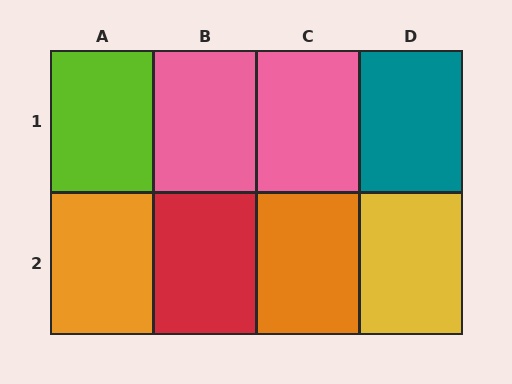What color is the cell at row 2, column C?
Orange.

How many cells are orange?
2 cells are orange.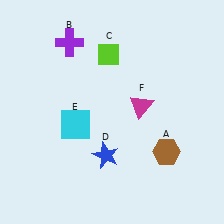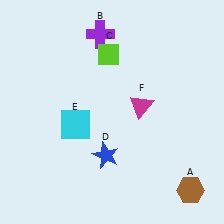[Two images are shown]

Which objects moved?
The objects that moved are: the brown hexagon (A), the purple cross (B).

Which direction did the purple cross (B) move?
The purple cross (B) moved right.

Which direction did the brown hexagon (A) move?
The brown hexagon (A) moved down.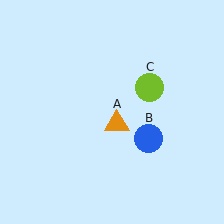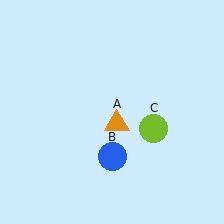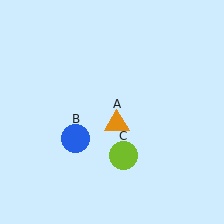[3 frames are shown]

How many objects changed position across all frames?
2 objects changed position: blue circle (object B), lime circle (object C).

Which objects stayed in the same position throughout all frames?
Orange triangle (object A) remained stationary.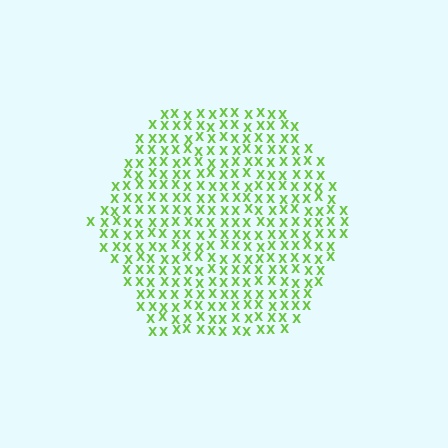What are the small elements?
The small elements are letter X's.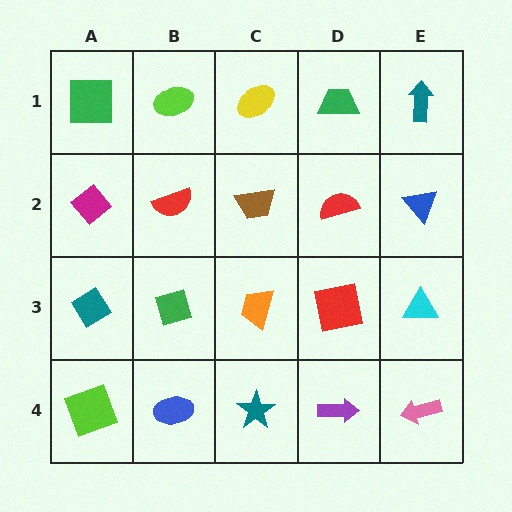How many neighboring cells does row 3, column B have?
4.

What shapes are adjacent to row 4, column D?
A red square (row 3, column D), a teal star (row 4, column C), a pink arrow (row 4, column E).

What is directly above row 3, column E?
A blue triangle.